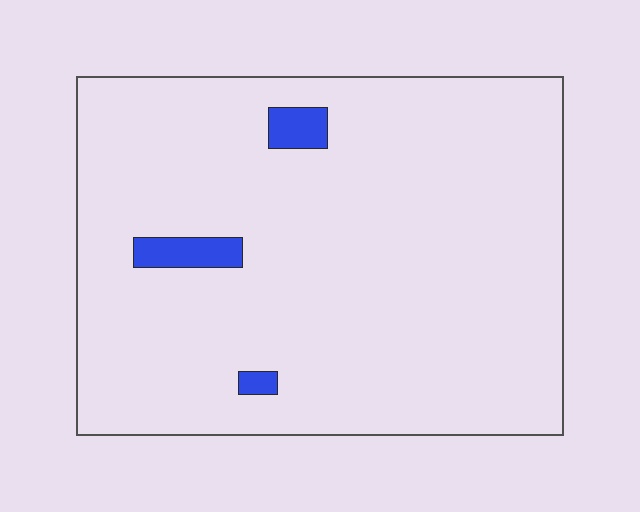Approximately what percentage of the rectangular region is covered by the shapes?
Approximately 5%.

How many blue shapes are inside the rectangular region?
3.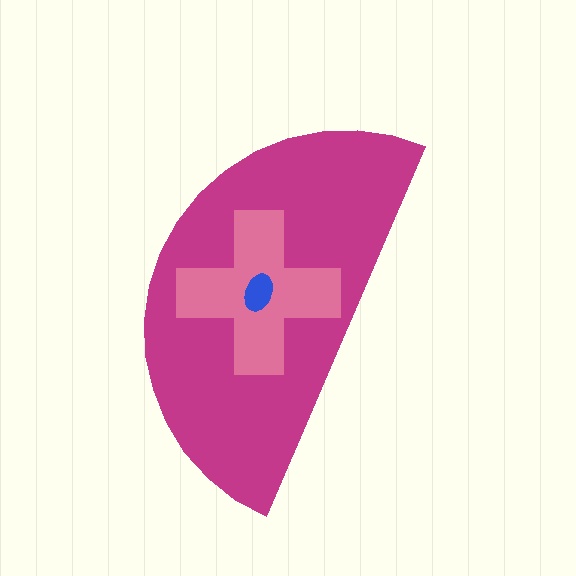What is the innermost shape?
The blue ellipse.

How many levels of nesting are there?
3.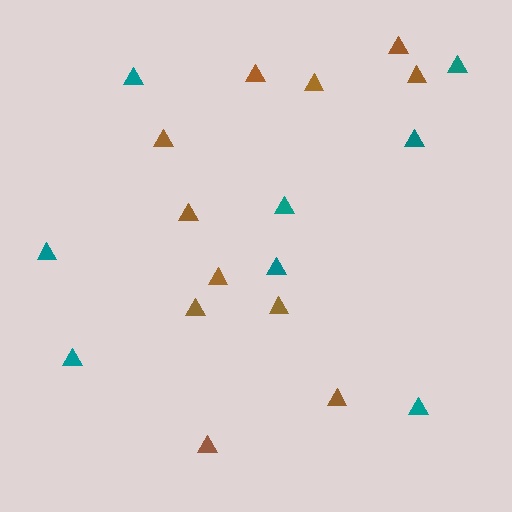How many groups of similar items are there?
There are 2 groups: one group of brown triangles (11) and one group of teal triangles (8).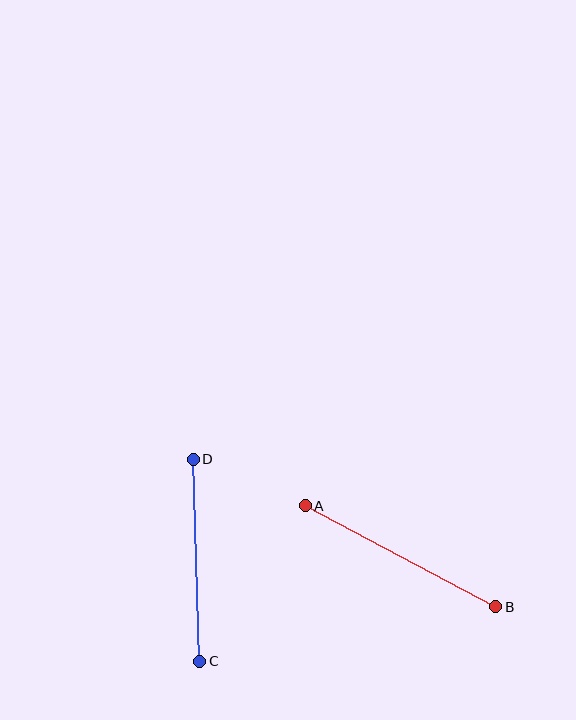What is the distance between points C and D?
The distance is approximately 202 pixels.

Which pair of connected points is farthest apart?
Points A and B are farthest apart.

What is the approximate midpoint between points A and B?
The midpoint is at approximately (400, 556) pixels.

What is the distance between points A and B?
The distance is approximately 215 pixels.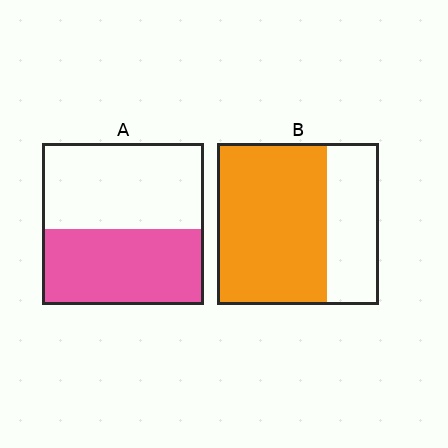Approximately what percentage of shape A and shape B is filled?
A is approximately 45% and B is approximately 70%.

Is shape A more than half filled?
Roughly half.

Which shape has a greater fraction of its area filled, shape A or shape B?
Shape B.